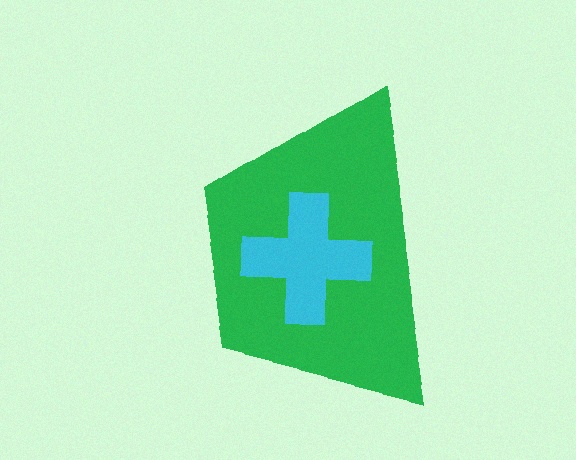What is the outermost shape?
The green trapezoid.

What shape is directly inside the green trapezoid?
The cyan cross.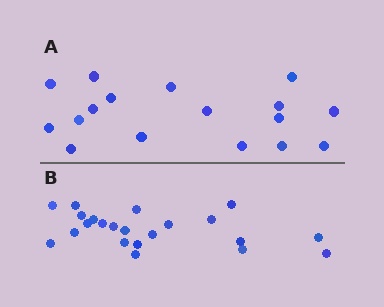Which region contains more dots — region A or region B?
Region B (the bottom region) has more dots.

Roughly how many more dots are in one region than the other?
Region B has about 5 more dots than region A.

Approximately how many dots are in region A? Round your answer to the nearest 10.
About 20 dots. (The exact count is 17, which rounds to 20.)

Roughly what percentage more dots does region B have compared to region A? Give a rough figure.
About 30% more.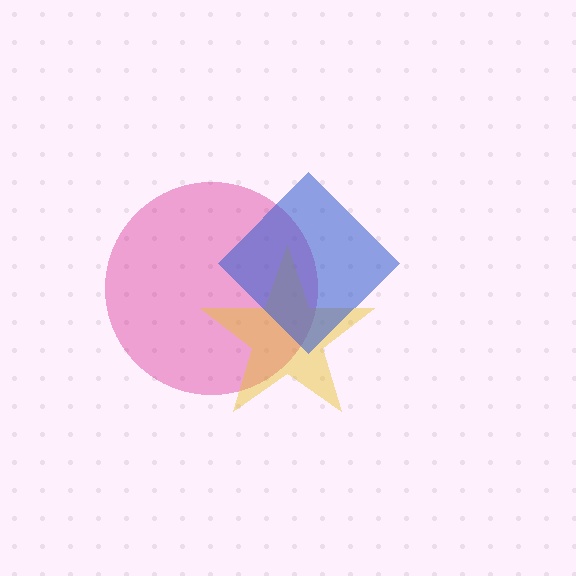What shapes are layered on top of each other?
The layered shapes are: a magenta circle, a yellow star, a blue diamond.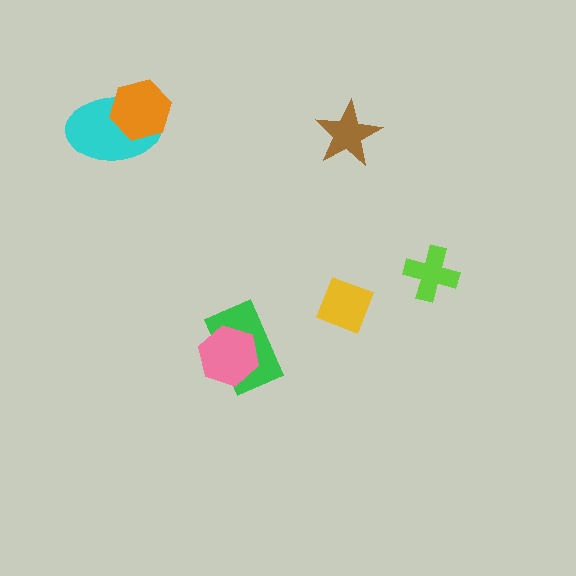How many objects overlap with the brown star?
0 objects overlap with the brown star.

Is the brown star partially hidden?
No, no other shape covers it.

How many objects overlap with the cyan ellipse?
1 object overlaps with the cyan ellipse.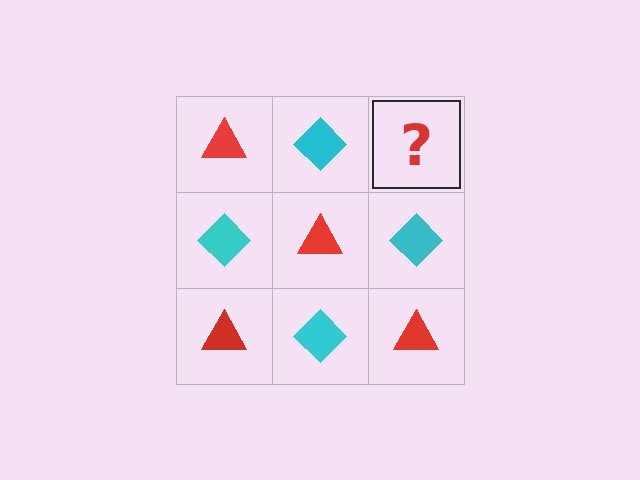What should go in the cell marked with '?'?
The missing cell should contain a red triangle.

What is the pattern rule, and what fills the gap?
The rule is that it alternates red triangle and cyan diamond in a checkerboard pattern. The gap should be filled with a red triangle.